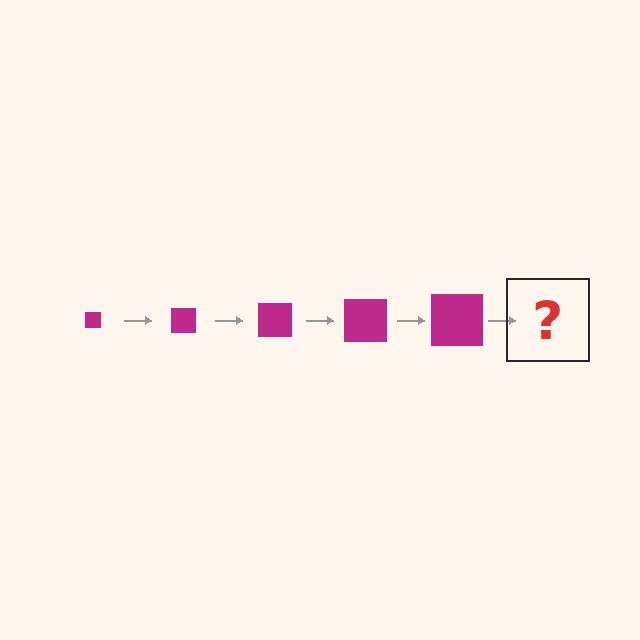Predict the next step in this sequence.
The next step is a magenta square, larger than the previous one.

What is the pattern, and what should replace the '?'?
The pattern is that the square gets progressively larger each step. The '?' should be a magenta square, larger than the previous one.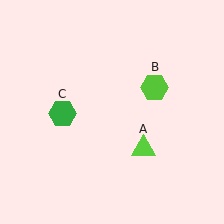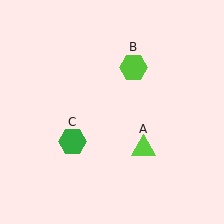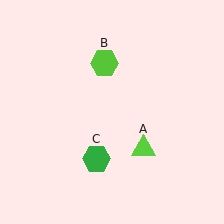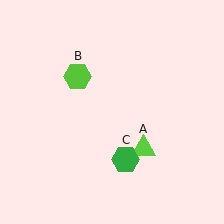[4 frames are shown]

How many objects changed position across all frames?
2 objects changed position: lime hexagon (object B), green hexagon (object C).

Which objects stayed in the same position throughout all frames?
Lime triangle (object A) remained stationary.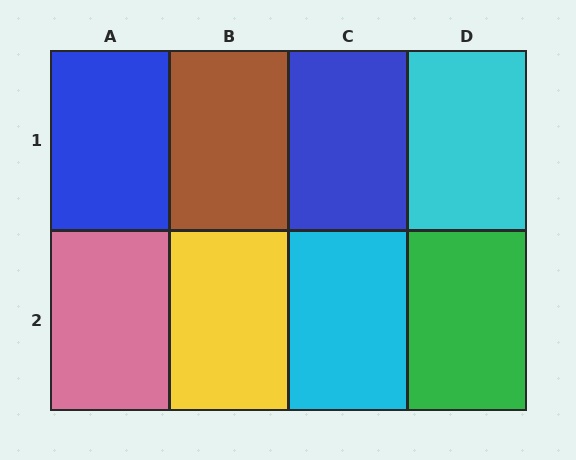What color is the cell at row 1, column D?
Cyan.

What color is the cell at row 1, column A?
Blue.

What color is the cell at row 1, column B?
Brown.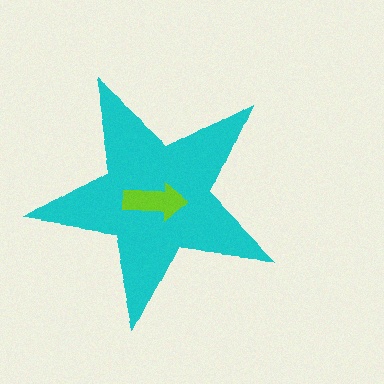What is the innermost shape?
The lime arrow.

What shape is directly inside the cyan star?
The lime arrow.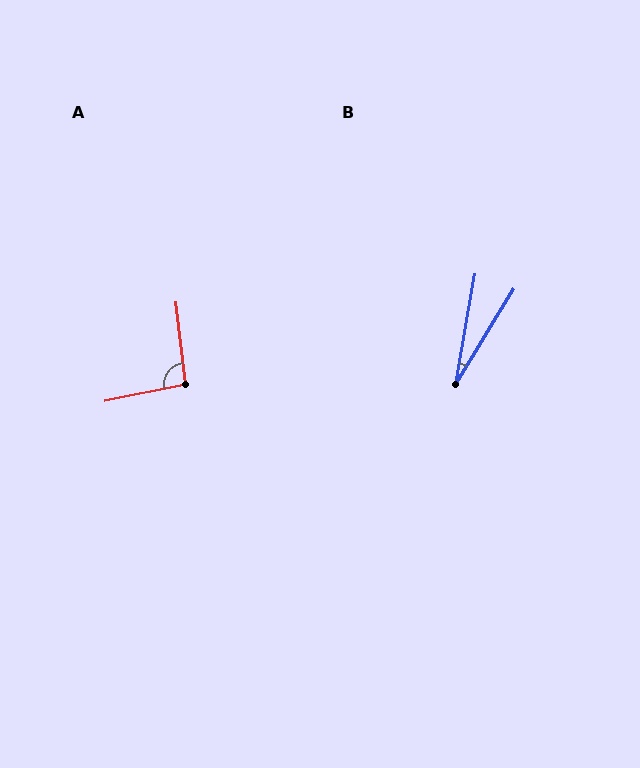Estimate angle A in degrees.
Approximately 95 degrees.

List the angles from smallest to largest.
B (22°), A (95°).